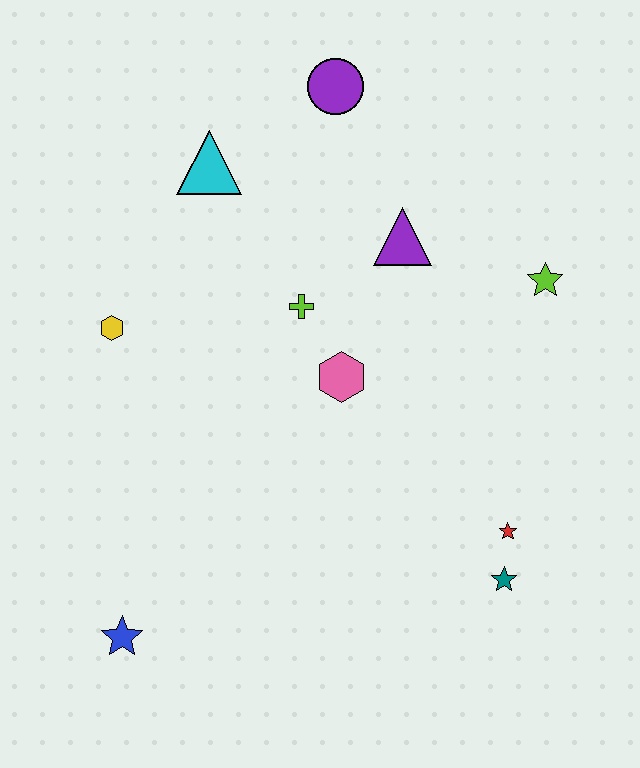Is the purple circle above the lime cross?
Yes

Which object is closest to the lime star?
The purple triangle is closest to the lime star.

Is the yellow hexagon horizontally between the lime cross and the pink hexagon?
No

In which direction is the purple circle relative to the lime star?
The purple circle is to the left of the lime star.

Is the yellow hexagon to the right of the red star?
No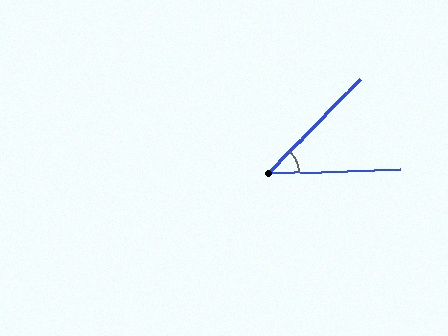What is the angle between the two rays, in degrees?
Approximately 44 degrees.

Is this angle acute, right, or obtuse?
It is acute.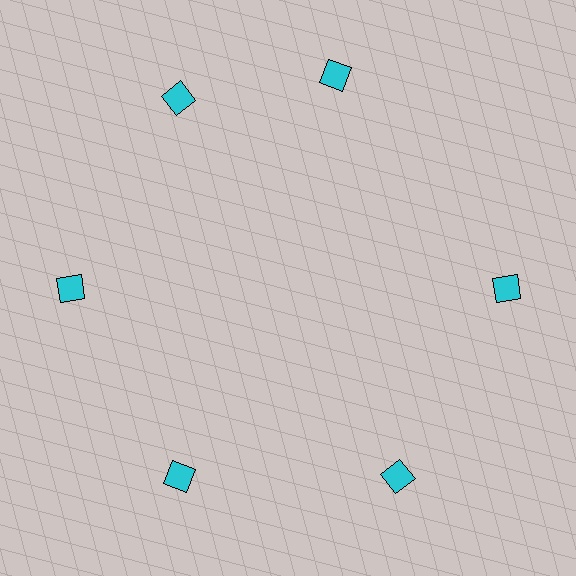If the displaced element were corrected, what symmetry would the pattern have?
It would have 6-fold rotational symmetry — the pattern would map onto itself every 60 degrees.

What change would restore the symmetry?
The symmetry would be restored by rotating it back into even spacing with its neighbors so that all 6 diamonds sit at equal angles and equal distance from the center.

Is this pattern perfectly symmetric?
No. The 6 cyan diamonds are arranged in a ring, but one element near the 1 o'clock position is rotated out of alignment along the ring, breaking the 6-fold rotational symmetry.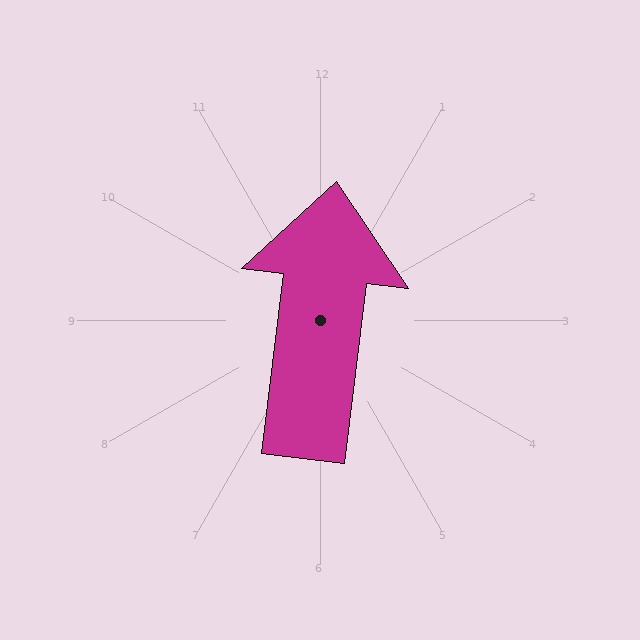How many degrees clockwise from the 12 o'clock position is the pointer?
Approximately 7 degrees.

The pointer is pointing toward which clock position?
Roughly 12 o'clock.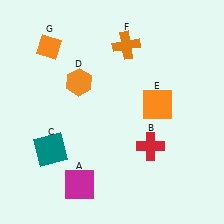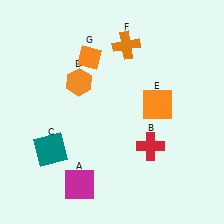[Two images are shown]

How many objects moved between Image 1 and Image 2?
1 object moved between the two images.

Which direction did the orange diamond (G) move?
The orange diamond (G) moved right.